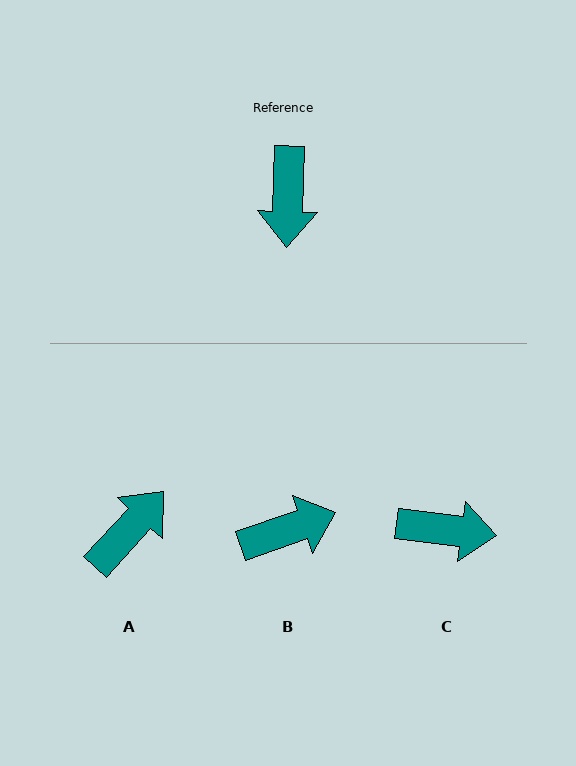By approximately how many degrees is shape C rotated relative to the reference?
Approximately 85 degrees counter-clockwise.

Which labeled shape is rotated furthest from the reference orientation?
A, about 140 degrees away.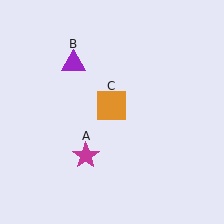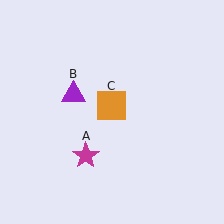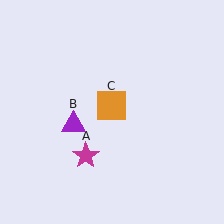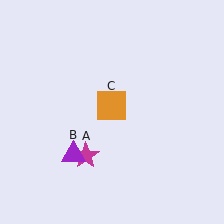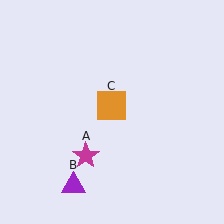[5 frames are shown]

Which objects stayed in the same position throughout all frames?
Magenta star (object A) and orange square (object C) remained stationary.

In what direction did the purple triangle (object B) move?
The purple triangle (object B) moved down.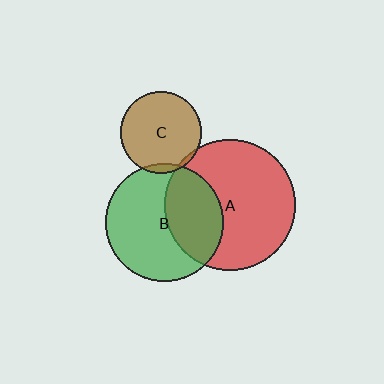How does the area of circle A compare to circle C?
Approximately 2.6 times.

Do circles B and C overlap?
Yes.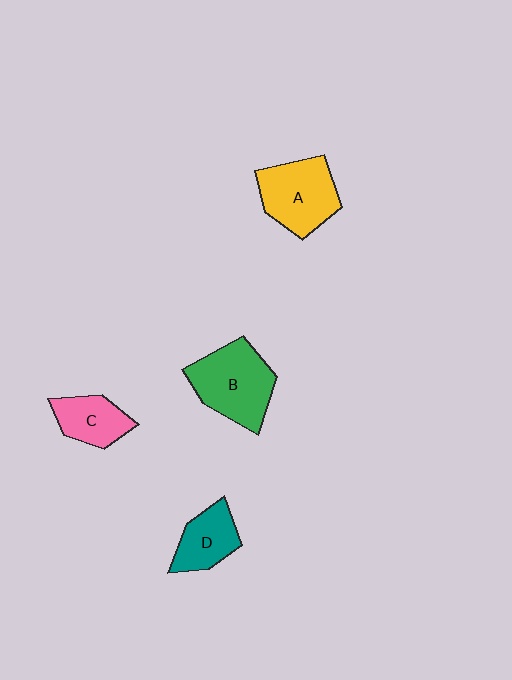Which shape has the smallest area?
Shape C (pink).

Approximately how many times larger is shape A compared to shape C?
Approximately 1.5 times.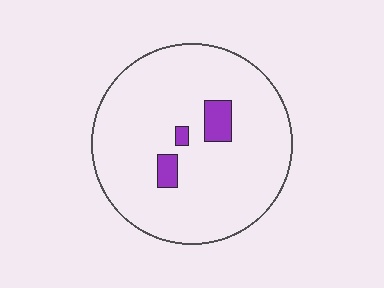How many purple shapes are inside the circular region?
3.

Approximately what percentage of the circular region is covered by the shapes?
Approximately 5%.